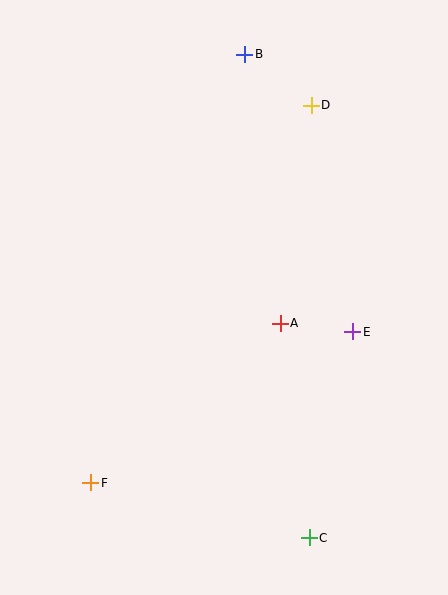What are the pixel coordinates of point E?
Point E is at (353, 332).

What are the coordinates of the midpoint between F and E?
The midpoint between F and E is at (222, 407).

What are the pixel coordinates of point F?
Point F is at (91, 483).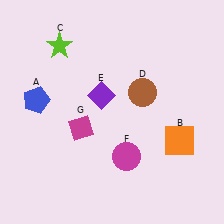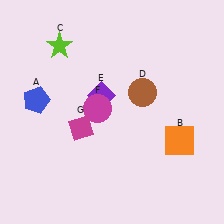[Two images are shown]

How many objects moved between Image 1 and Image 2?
1 object moved between the two images.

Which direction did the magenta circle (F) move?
The magenta circle (F) moved up.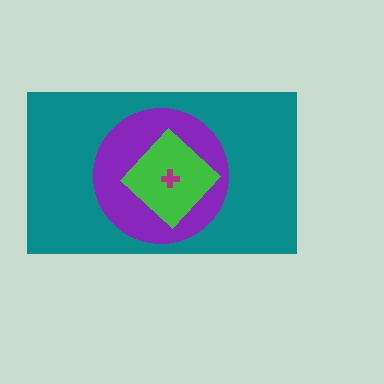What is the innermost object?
The magenta cross.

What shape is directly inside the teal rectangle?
The purple circle.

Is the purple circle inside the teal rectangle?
Yes.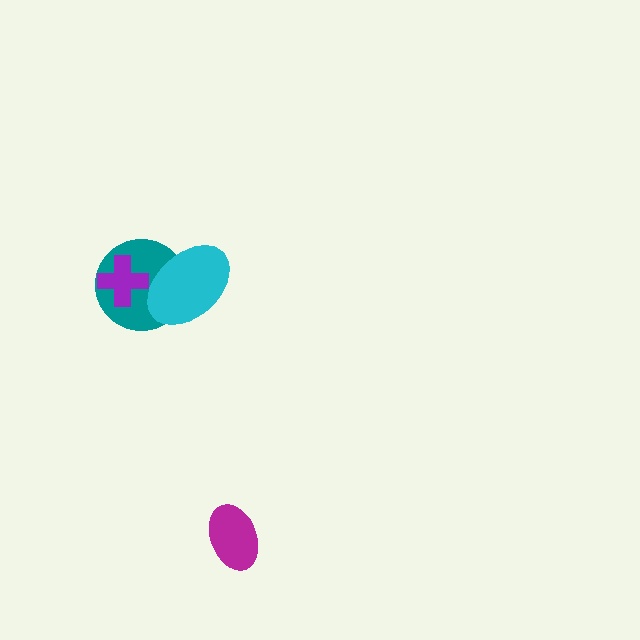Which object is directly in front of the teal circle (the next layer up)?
The purple cross is directly in front of the teal circle.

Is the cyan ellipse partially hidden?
No, no other shape covers it.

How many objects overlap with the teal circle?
2 objects overlap with the teal circle.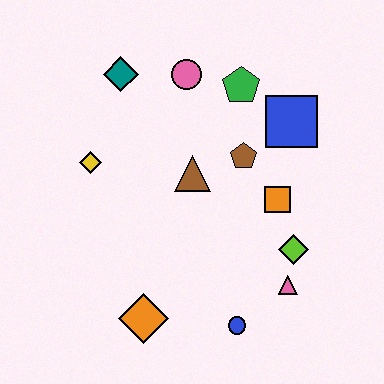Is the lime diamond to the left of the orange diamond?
No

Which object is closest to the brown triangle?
The brown pentagon is closest to the brown triangle.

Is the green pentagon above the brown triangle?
Yes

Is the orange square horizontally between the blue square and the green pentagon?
Yes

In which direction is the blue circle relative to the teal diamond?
The blue circle is below the teal diamond.